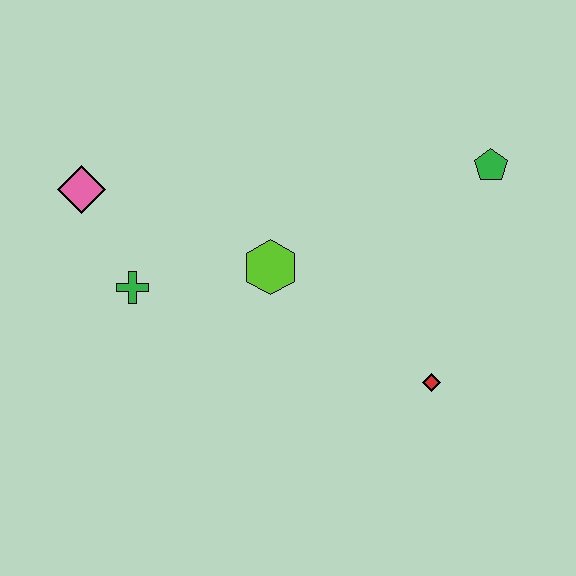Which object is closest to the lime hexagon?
The green cross is closest to the lime hexagon.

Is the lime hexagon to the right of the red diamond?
No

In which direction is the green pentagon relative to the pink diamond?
The green pentagon is to the right of the pink diamond.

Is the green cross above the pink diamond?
No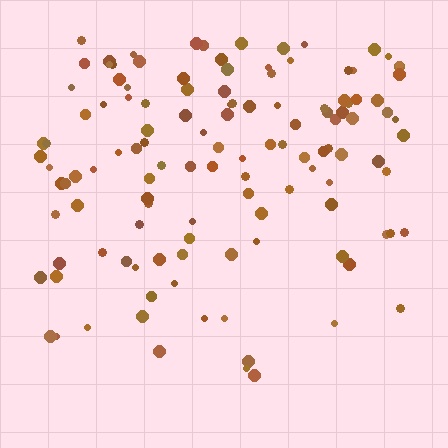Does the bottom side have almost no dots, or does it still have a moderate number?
Still a moderate number, just noticeably fewer than the top.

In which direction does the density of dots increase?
From bottom to top, with the top side densest.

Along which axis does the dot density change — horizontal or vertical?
Vertical.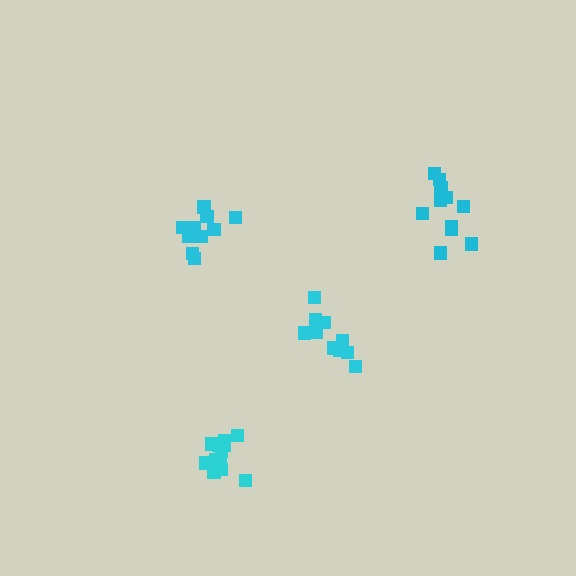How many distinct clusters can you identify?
There are 4 distinct clusters.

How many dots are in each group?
Group 1: 12 dots, Group 2: 10 dots, Group 3: 11 dots, Group 4: 12 dots (45 total).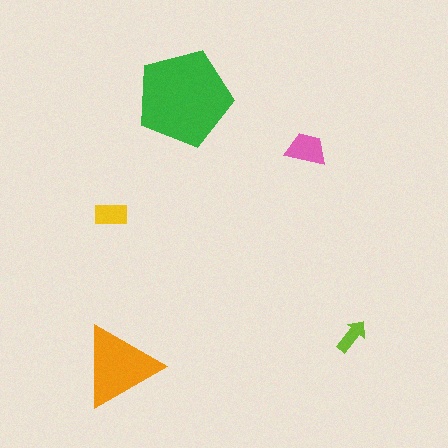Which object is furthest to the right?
The lime arrow is rightmost.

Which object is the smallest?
The lime arrow.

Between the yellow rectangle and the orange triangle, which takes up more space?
The orange triangle.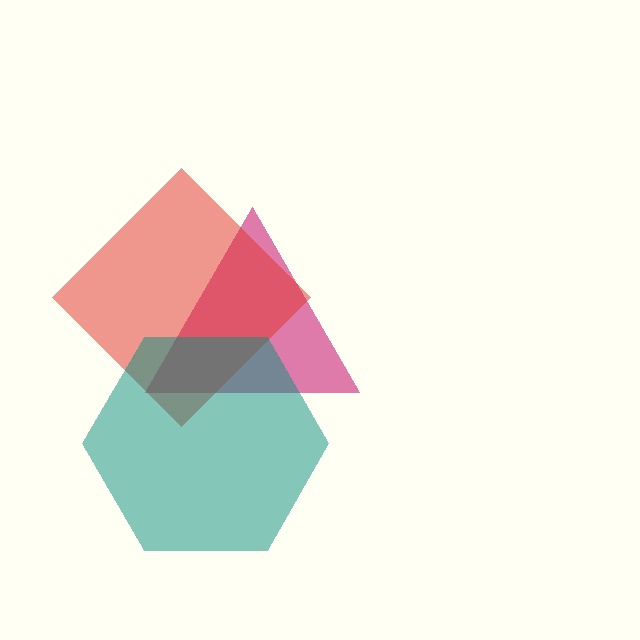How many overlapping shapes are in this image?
There are 3 overlapping shapes in the image.